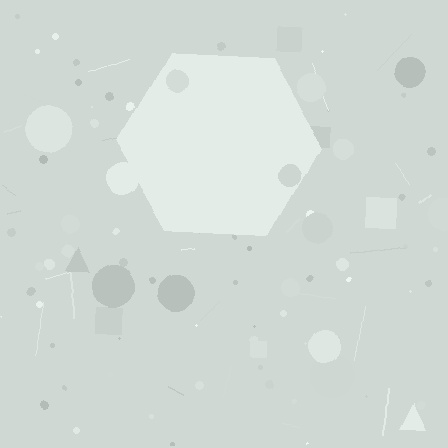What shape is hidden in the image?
A hexagon is hidden in the image.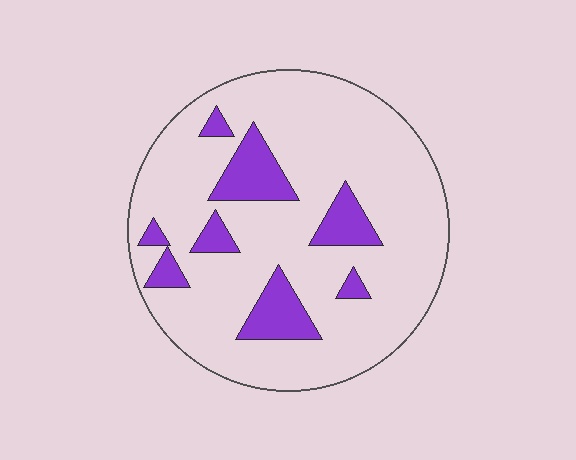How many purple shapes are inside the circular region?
8.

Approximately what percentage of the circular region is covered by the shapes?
Approximately 15%.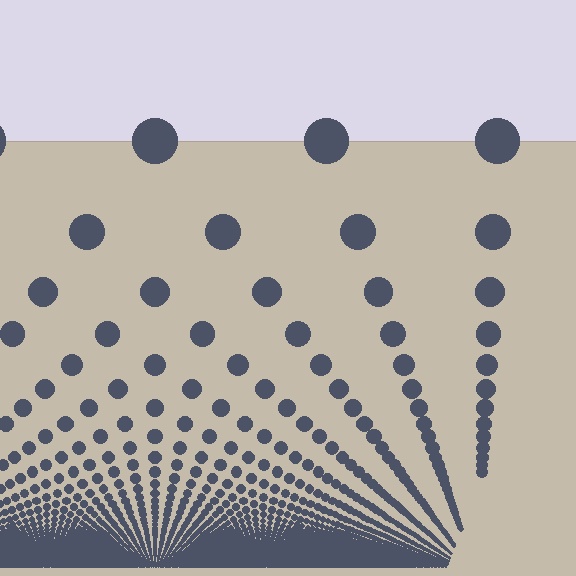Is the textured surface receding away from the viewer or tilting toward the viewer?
The surface appears to tilt toward the viewer. Texture elements get larger and sparser toward the top.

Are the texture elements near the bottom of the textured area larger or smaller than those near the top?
Smaller. The gradient is inverted — elements near the bottom are smaller and denser.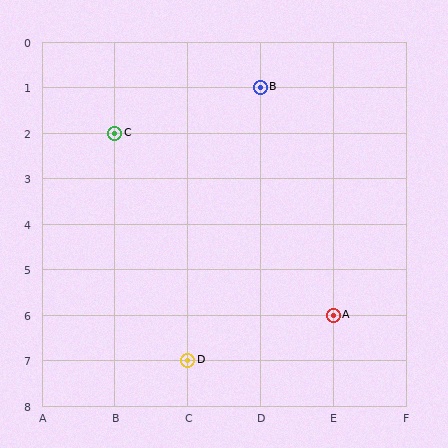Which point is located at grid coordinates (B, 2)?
Point C is at (B, 2).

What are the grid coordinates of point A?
Point A is at grid coordinates (E, 6).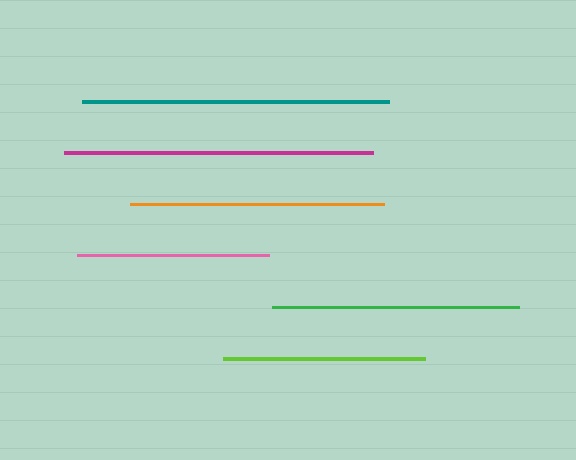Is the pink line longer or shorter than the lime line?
The lime line is longer than the pink line.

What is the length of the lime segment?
The lime segment is approximately 201 pixels long.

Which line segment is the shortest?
The pink line is the shortest at approximately 192 pixels.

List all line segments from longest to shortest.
From longest to shortest: magenta, teal, orange, green, lime, pink.